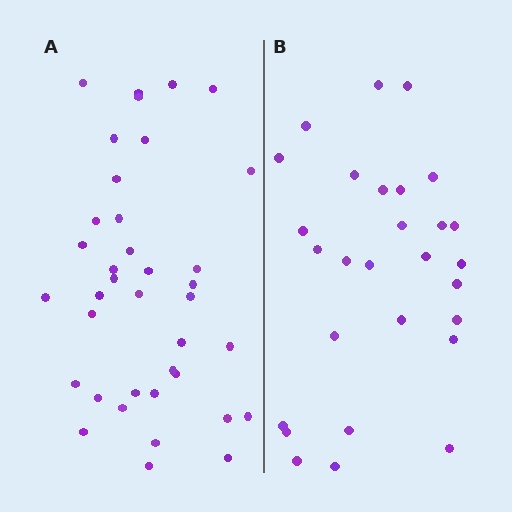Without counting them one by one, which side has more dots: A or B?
Region A (the left region) has more dots.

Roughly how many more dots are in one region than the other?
Region A has roughly 10 or so more dots than region B.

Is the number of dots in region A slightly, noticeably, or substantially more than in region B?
Region A has noticeably more, but not dramatically so. The ratio is roughly 1.4 to 1.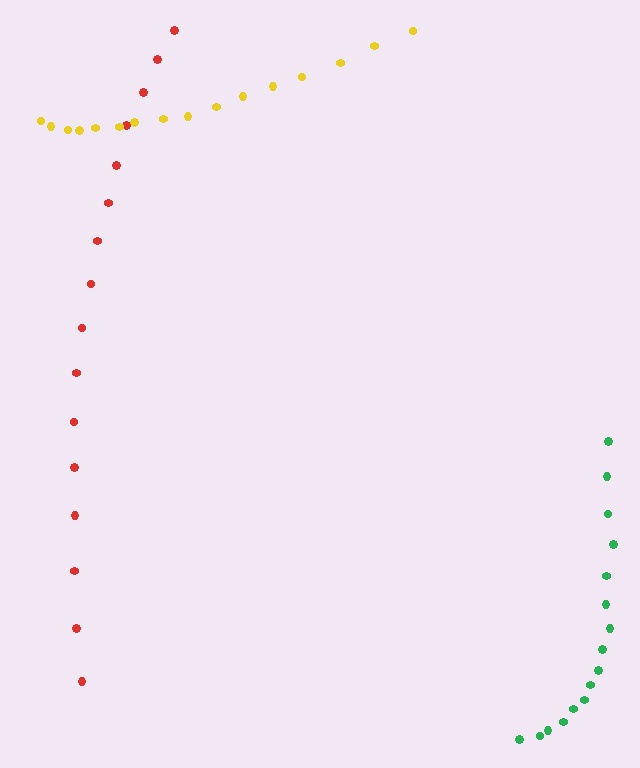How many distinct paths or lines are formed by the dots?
There are 3 distinct paths.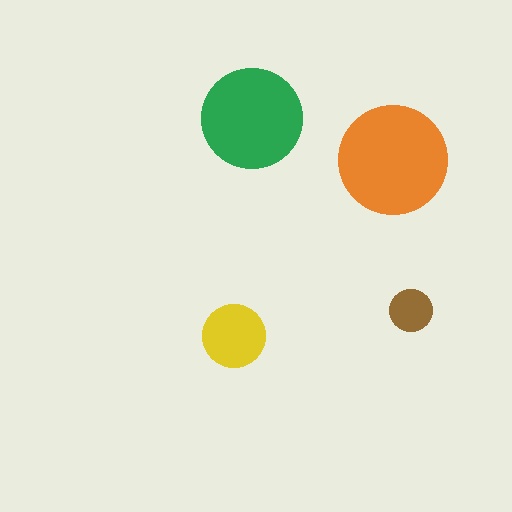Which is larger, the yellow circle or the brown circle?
The yellow one.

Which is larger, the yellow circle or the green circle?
The green one.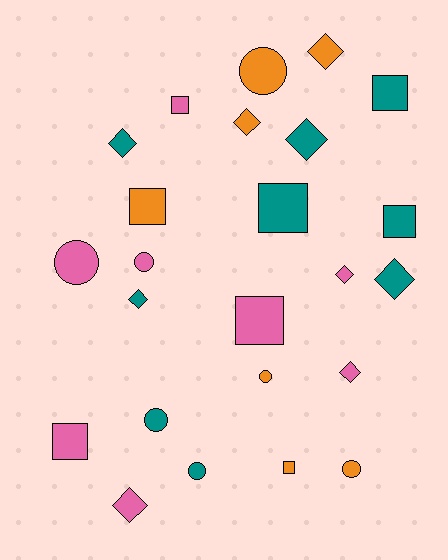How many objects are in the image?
There are 24 objects.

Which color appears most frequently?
Teal, with 9 objects.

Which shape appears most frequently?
Diamond, with 9 objects.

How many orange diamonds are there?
There are 2 orange diamonds.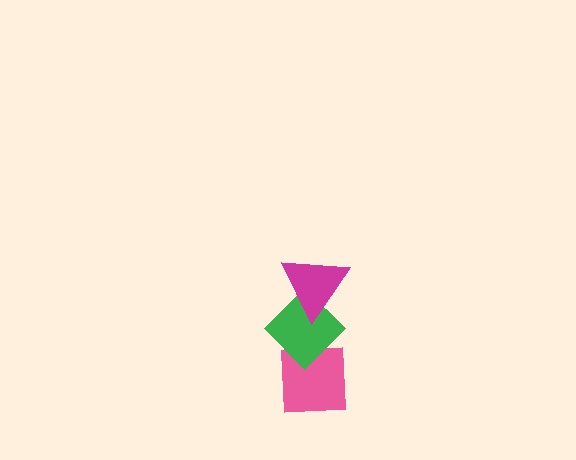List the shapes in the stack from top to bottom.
From top to bottom: the magenta triangle, the green diamond, the pink square.